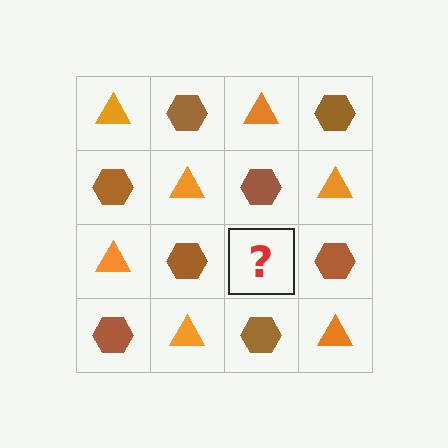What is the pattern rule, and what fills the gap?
The rule is that it alternates orange triangle and brown hexagon in a checkerboard pattern. The gap should be filled with an orange triangle.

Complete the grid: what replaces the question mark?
The question mark should be replaced with an orange triangle.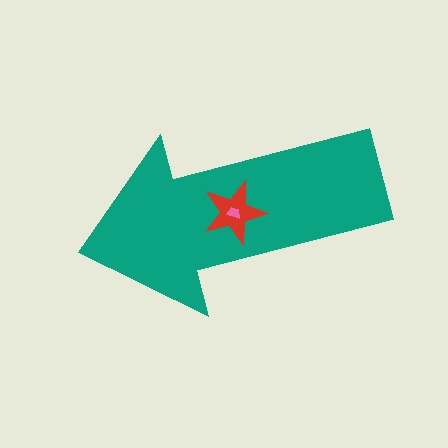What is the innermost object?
The pink trapezoid.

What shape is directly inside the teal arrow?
The red star.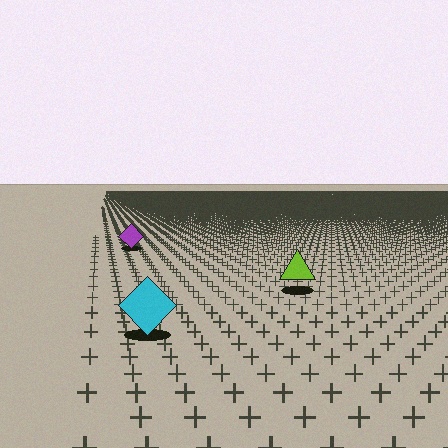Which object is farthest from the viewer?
The purple diamond is farthest from the viewer. It appears smaller and the ground texture around it is denser.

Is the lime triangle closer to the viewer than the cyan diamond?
No. The cyan diamond is closer — you can tell from the texture gradient: the ground texture is coarser near it.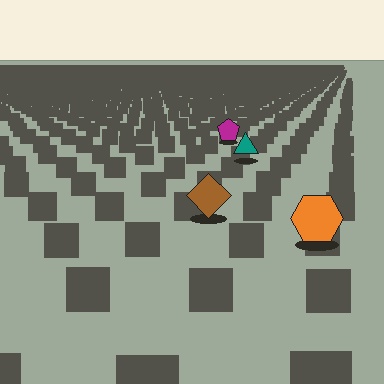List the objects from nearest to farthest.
From nearest to farthest: the orange hexagon, the brown diamond, the teal triangle, the magenta pentagon.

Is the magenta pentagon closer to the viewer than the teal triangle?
No. The teal triangle is closer — you can tell from the texture gradient: the ground texture is coarser near it.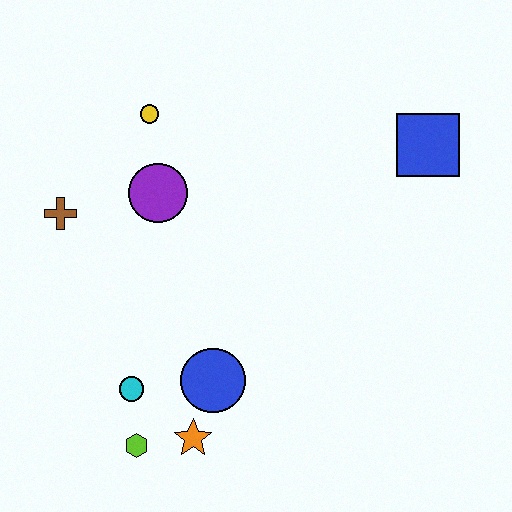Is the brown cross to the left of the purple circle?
Yes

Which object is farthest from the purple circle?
The blue square is farthest from the purple circle.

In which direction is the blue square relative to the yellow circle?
The blue square is to the right of the yellow circle.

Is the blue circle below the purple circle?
Yes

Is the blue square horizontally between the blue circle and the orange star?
No